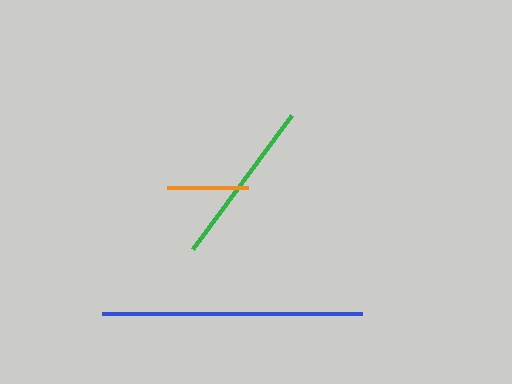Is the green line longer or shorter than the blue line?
The blue line is longer than the green line.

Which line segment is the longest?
The blue line is the longest at approximately 260 pixels.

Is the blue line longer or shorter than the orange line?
The blue line is longer than the orange line.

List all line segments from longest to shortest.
From longest to shortest: blue, green, orange.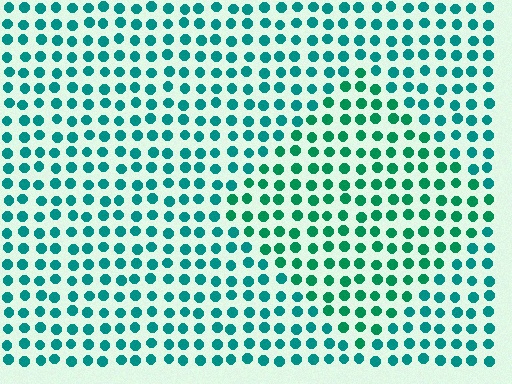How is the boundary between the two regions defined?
The boundary is defined purely by a slight shift in hue (about 22 degrees). Spacing, size, and orientation are identical on both sides.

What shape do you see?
I see a diamond.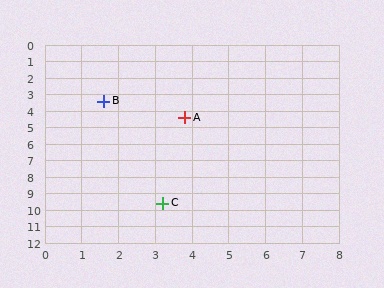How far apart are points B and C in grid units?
Points B and C are about 6.4 grid units apart.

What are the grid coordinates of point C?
Point C is at approximately (3.2, 9.6).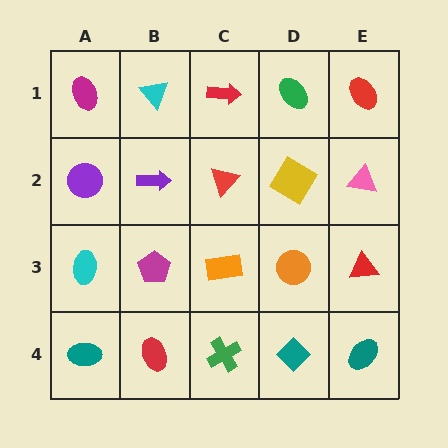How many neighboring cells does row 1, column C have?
3.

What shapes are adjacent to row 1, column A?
A purple circle (row 2, column A), a cyan triangle (row 1, column B).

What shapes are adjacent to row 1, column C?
A red triangle (row 2, column C), a cyan triangle (row 1, column B), a green ellipse (row 1, column D).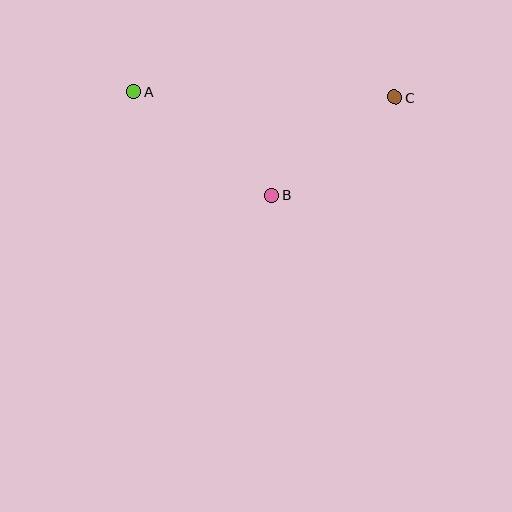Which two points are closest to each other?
Points B and C are closest to each other.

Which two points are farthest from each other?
Points A and C are farthest from each other.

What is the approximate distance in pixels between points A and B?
The distance between A and B is approximately 173 pixels.